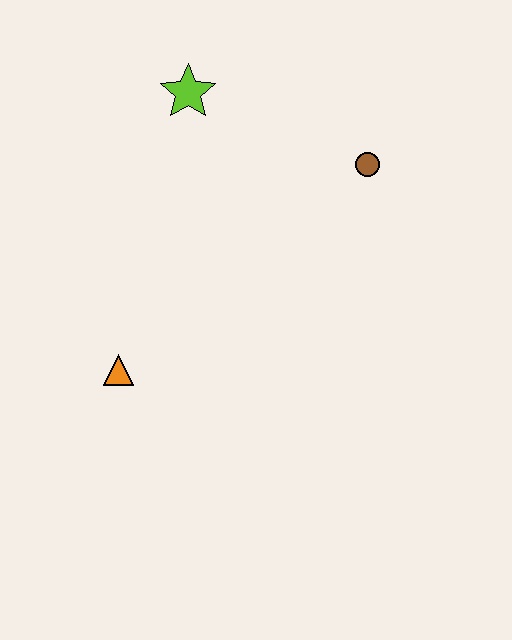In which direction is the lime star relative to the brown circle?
The lime star is to the left of the brown circle.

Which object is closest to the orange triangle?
The lime star is closest to the orange triangle.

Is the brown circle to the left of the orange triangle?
No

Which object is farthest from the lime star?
The orange triangle is farthest from the lime star.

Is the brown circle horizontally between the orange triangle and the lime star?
No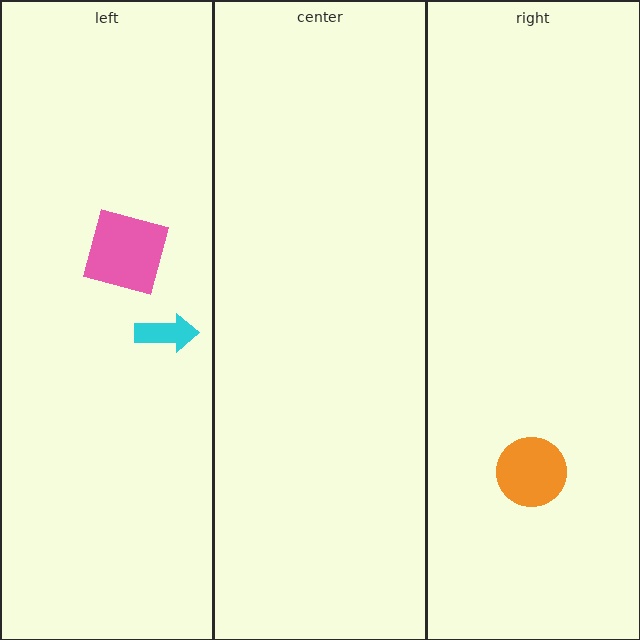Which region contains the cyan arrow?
The left region.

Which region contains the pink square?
The left region.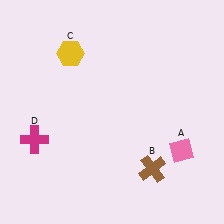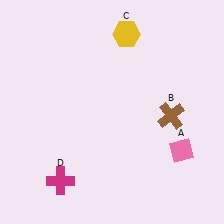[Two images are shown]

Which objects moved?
The objects that moved are: the brown cross (B), the yellow hexagon (C), the magenta cross (D).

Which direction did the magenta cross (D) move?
The magenta cross (D) moved down.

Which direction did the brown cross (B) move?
The brown cross (B) moved up.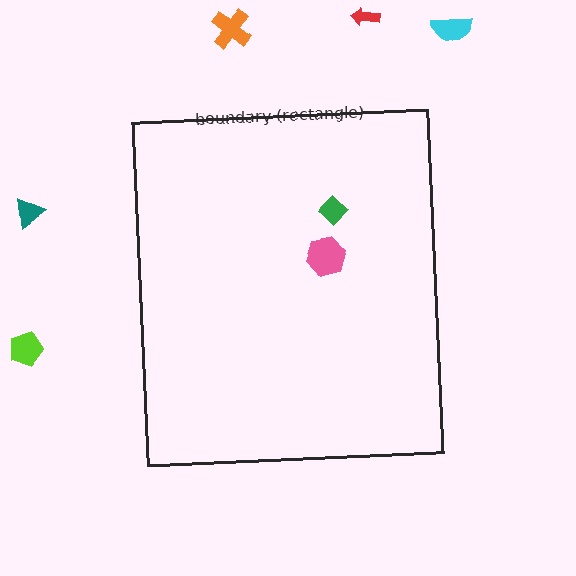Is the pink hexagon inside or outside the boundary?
Inside.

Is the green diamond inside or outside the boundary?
Inside.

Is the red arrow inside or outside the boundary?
Outside.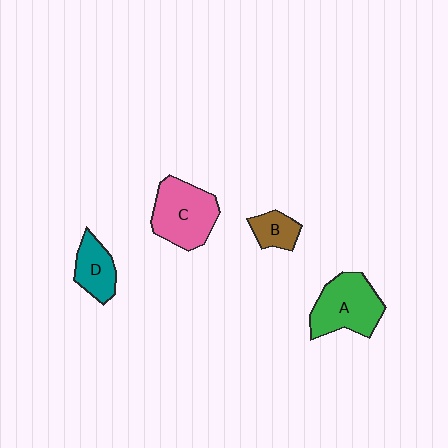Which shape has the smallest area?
Shape B (brown).